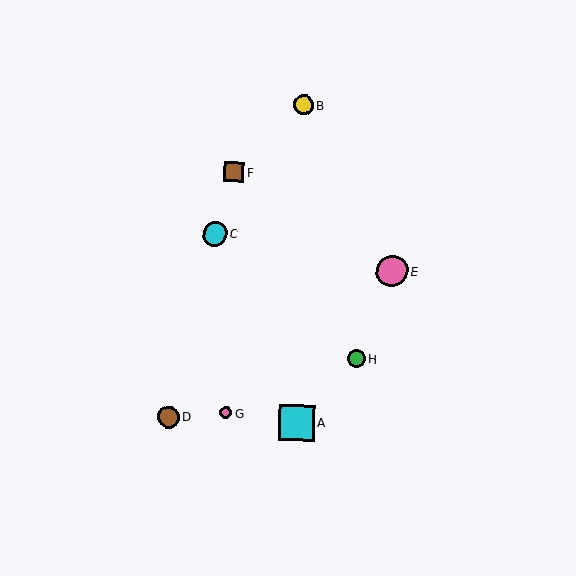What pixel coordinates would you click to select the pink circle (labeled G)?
Click at (226, 413) to select the pink circle G.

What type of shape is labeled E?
Shape E is a pink circle.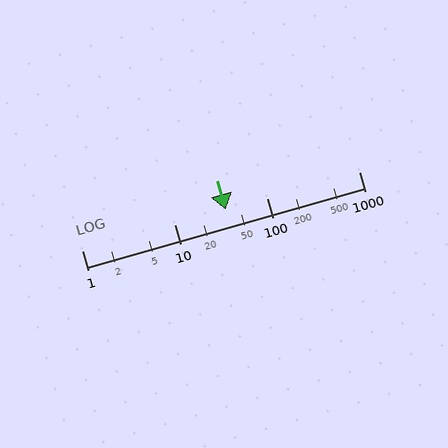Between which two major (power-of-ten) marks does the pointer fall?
The pointer is between 10 and 100.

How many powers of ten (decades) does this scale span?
The scale spans 3 decades, from 1 to 1000.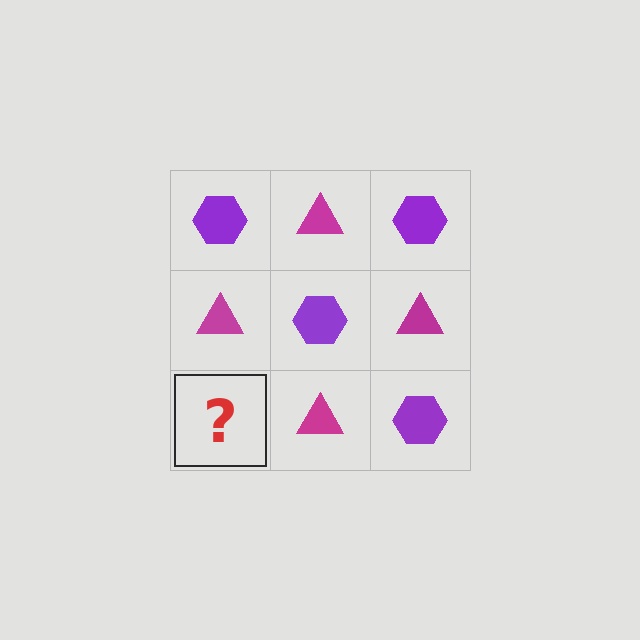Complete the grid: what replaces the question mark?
The question mark should be replaced with a purple hexagon.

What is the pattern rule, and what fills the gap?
The rule is that it alternates purple hexagon and magenta triangle in a checkerboard pattern. The gap should be filled with a purple hexagon.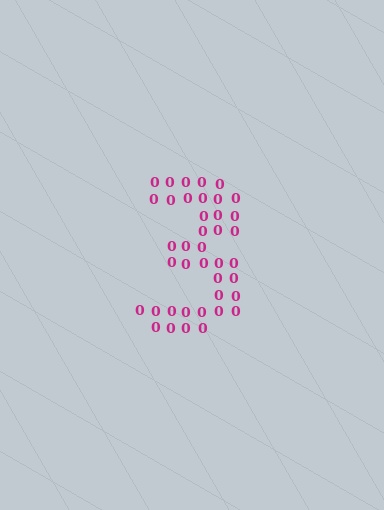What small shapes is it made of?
It is made of small digit 0's.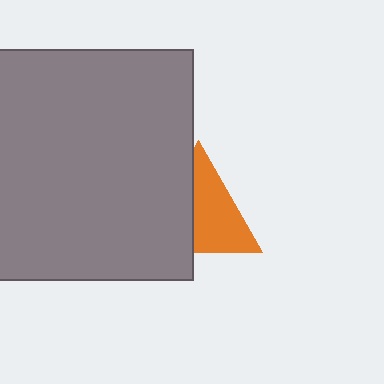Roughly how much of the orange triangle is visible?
About half of it is visible (roughly 57%).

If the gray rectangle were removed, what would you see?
You would see the complete orange triangle.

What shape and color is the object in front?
The object in front is a gray rectangle.